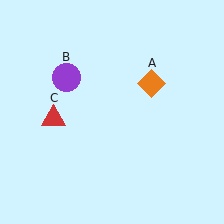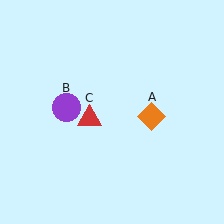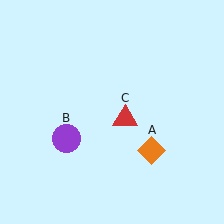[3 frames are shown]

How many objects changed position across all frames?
3 objects changed position: orange diamond (object A), purple circle (object B), red triangle (object C).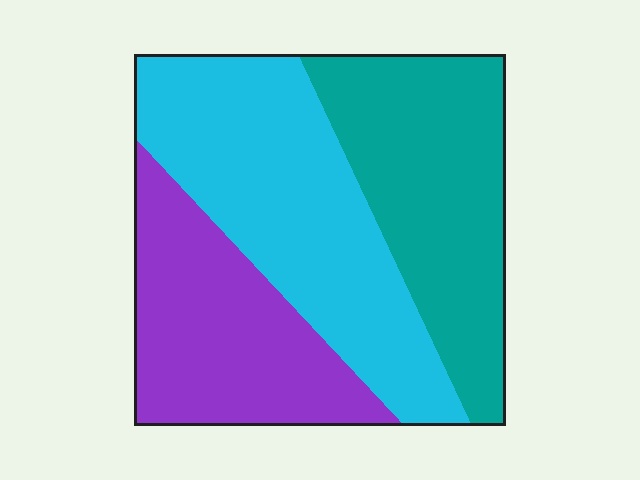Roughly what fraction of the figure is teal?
Teal takes up between a sixth and a third of the figure.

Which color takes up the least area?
Purple, at roughly 30%.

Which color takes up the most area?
Cyan, at roughly 40%.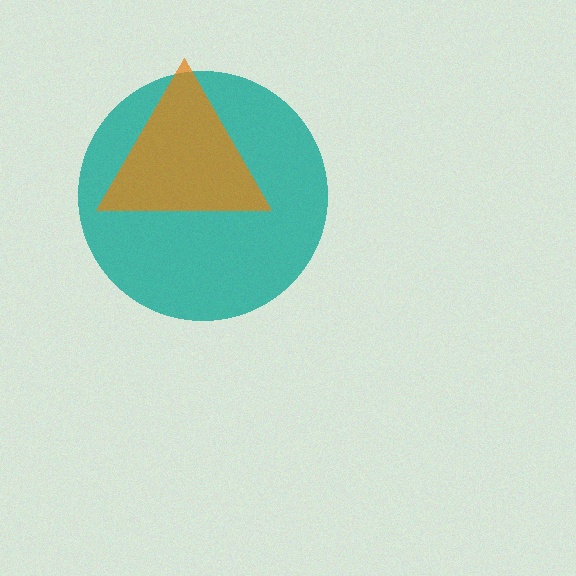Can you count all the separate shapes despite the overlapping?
Yes, there are 2 separate shapes.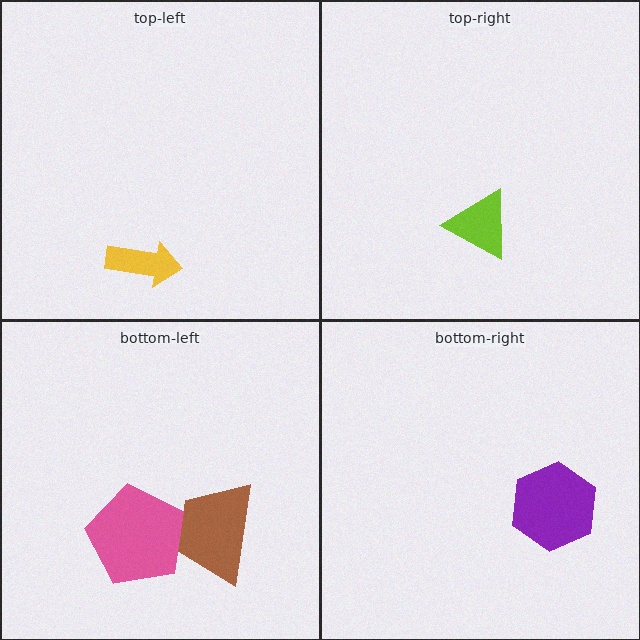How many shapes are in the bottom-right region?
1.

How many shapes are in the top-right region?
1.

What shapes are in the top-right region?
The lime triangle.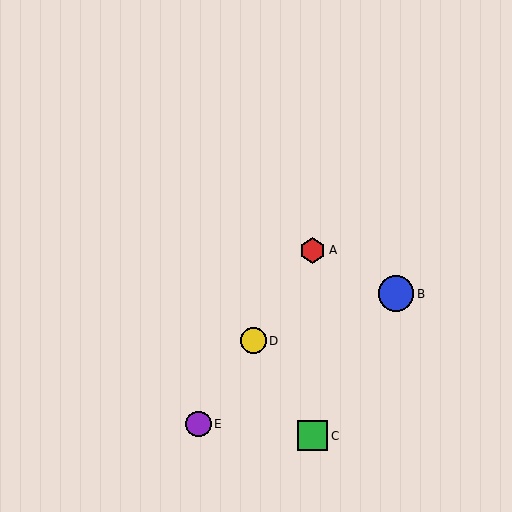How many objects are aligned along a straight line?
3 objects (A, D, E) are aligned along a straight line.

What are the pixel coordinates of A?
Object A is at (313, 250).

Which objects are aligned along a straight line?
Objects A, D, E are aligned along a straight line.